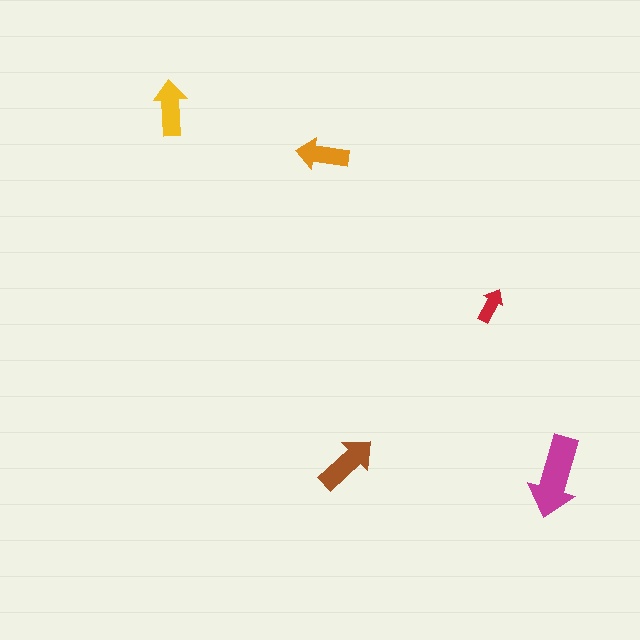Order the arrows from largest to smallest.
the magenta one, the brown one, the yellow one, the orange one, the red one.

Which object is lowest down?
The magenta arrow is bottommost.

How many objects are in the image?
There are 5 objects in the image.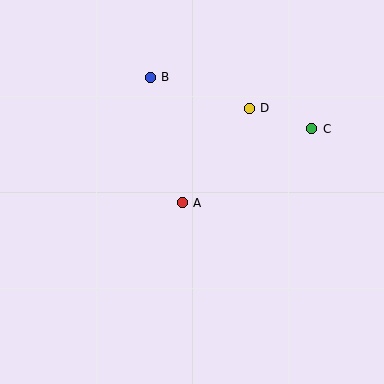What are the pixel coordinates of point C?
Point C is at (312, 129).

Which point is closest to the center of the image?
Point A at (182, 203) is closest to the center.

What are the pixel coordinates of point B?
Point B is at (150, 77).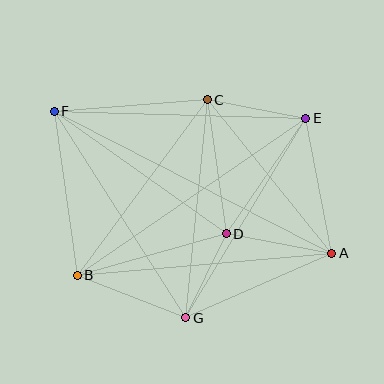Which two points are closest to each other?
Points D and G are closest to each other.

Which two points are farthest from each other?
Points A and F are farthest from each other.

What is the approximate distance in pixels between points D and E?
The distance between D and E is approximately 140 pixels.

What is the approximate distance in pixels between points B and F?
The distance between B and F is approximately 166 pixels.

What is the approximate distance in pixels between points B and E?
The distance between B and E is approximately 277 pixels.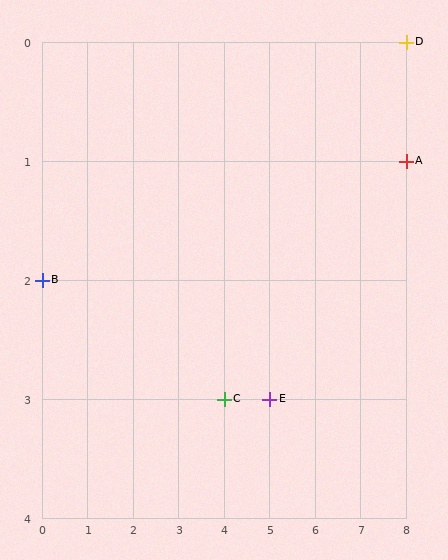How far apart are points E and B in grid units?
Points E and B are 5 columns and 1 row apart (about 5.1 grid units diagonally).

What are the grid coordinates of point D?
Point D is at grid coordinates (8, 0).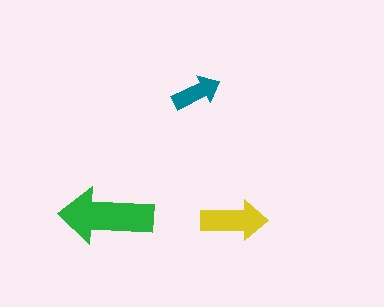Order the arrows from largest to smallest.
the green one, the yellow one, the teal one.